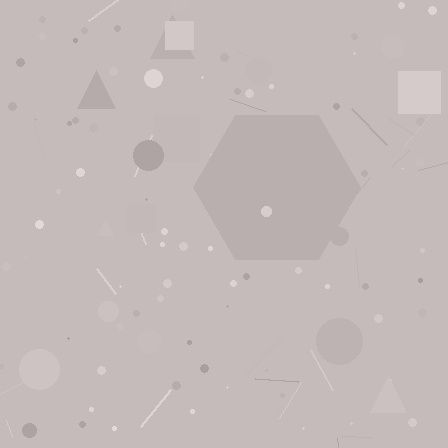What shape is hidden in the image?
A hexagon is hidden in the image.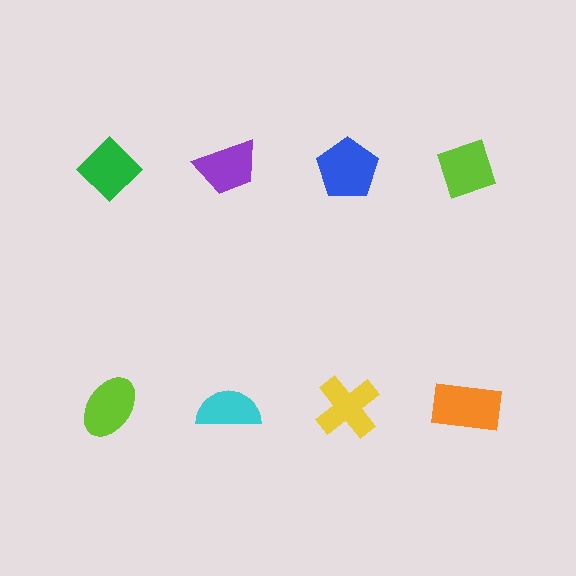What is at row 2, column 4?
An orange rectangle.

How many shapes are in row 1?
4 shapes.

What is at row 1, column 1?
A green diamond.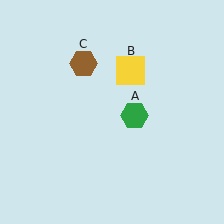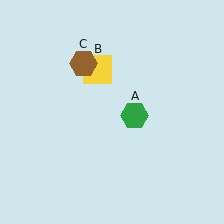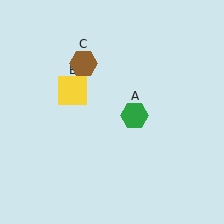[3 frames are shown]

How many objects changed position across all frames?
1 object changed position: yellow square (object B).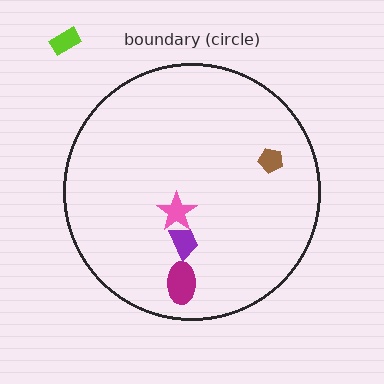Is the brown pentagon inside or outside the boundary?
Inside.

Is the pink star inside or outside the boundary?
Inside.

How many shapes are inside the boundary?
4 inside, 1 outside.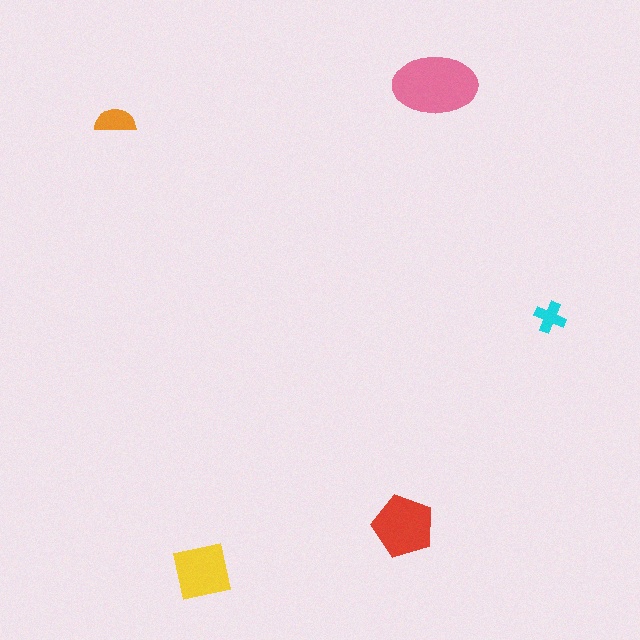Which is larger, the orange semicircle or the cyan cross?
The orange semicircle.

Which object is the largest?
The pink ellipse.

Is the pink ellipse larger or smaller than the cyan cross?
Larger.